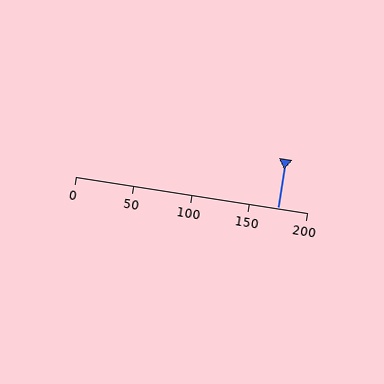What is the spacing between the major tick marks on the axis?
The major ticks are spaced 50 apart.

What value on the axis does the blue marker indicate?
The marker indicates approximately 175.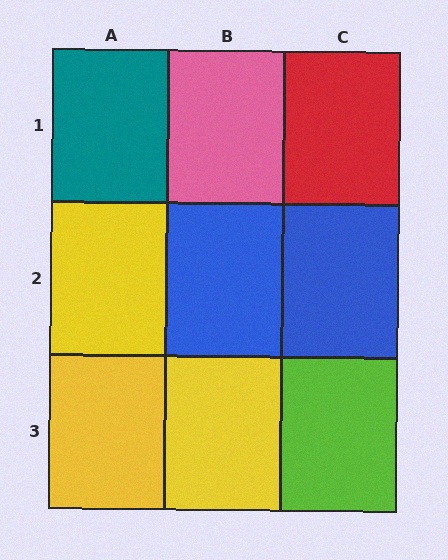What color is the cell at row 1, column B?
Pink.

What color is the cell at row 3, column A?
Yellow.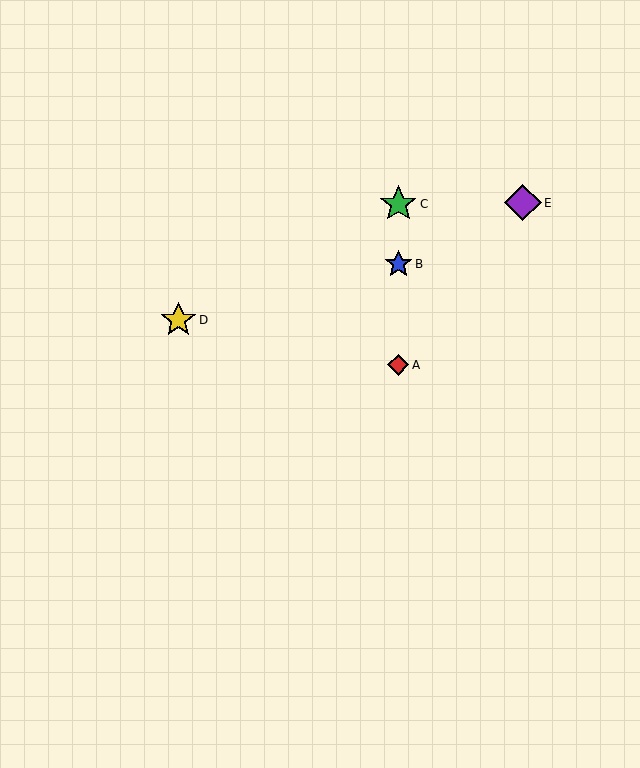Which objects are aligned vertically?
Objects A, B, C are aligned vertically.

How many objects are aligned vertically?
3 objects (A, B, C) are aligned vertically.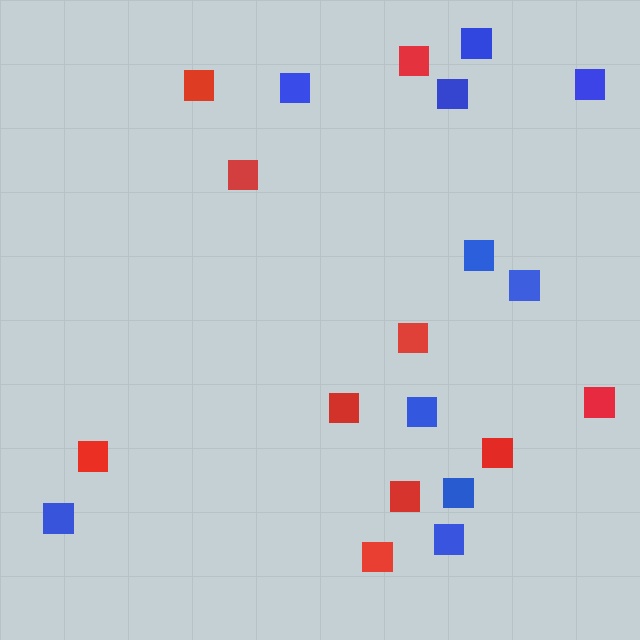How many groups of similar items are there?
There are 2 groups: one group of red squares (10) and one group of blue squares (10).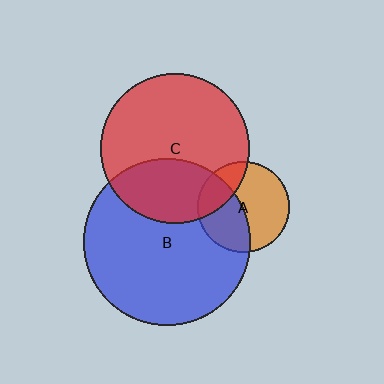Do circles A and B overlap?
Yes.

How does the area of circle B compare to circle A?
Approximately 3.4 times.